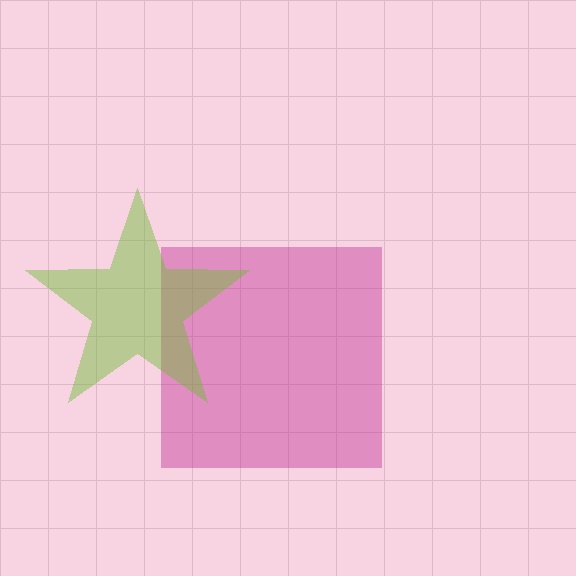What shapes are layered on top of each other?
The layered shapes are: a magenta square, a lime star.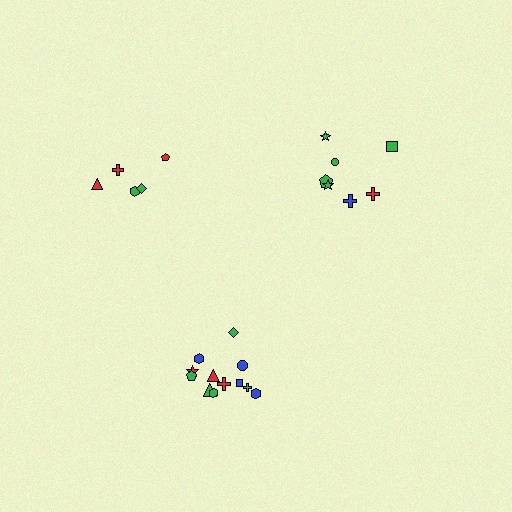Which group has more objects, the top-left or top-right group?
The top-right group.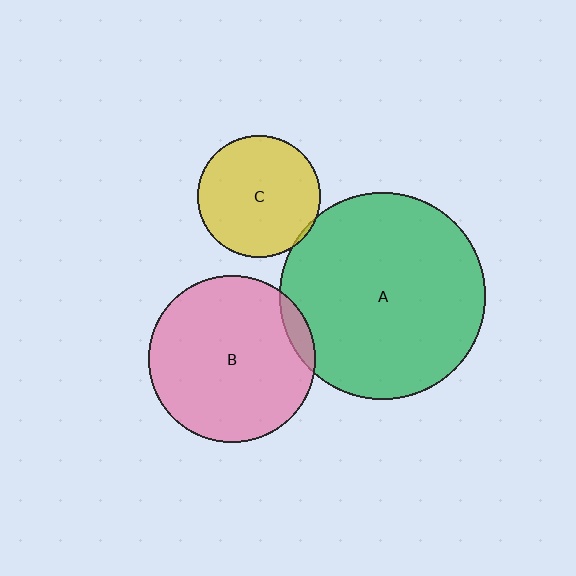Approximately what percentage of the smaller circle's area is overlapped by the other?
Approximately 5%.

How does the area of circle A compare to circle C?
Approximately 2.8 times.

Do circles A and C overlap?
Yes.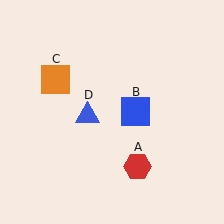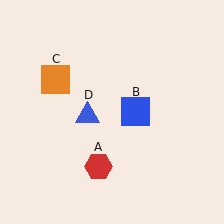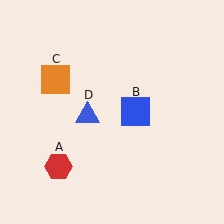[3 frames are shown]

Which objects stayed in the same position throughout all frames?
Blue square (object B) and orange square (object C) and blue triangle (object D) remained stationary.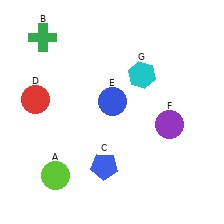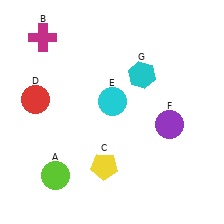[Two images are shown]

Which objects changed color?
B changed from green to magenta. C changed from blue to yellow. E changed from blue to cyan.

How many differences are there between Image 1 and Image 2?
There are 3 differences between the two images.